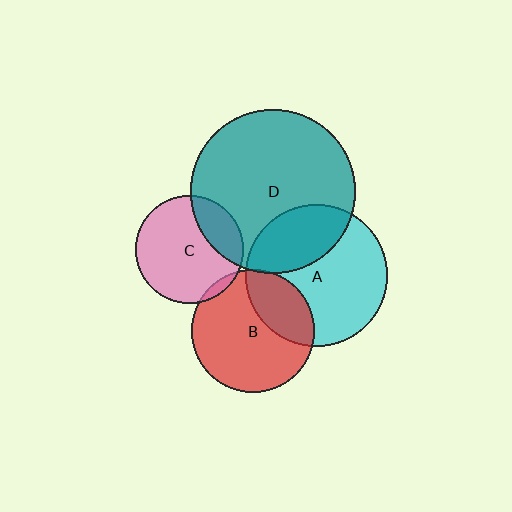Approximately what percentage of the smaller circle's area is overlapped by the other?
Approximately 30%.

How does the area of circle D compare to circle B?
Approximately 1.8 times.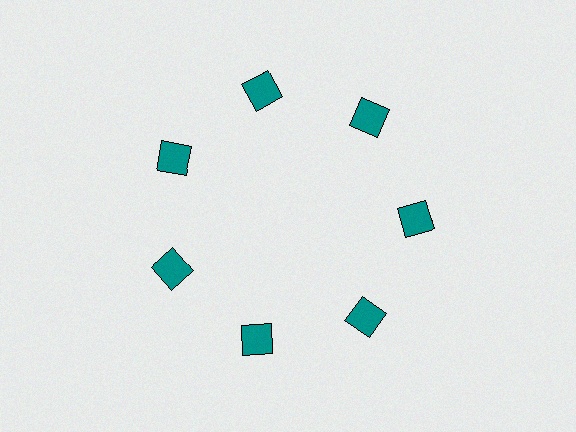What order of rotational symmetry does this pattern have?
This pattern has 7-fold rotational symmetry.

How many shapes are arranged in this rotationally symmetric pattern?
There are 7 shapes, arranged in 7 groups of 1.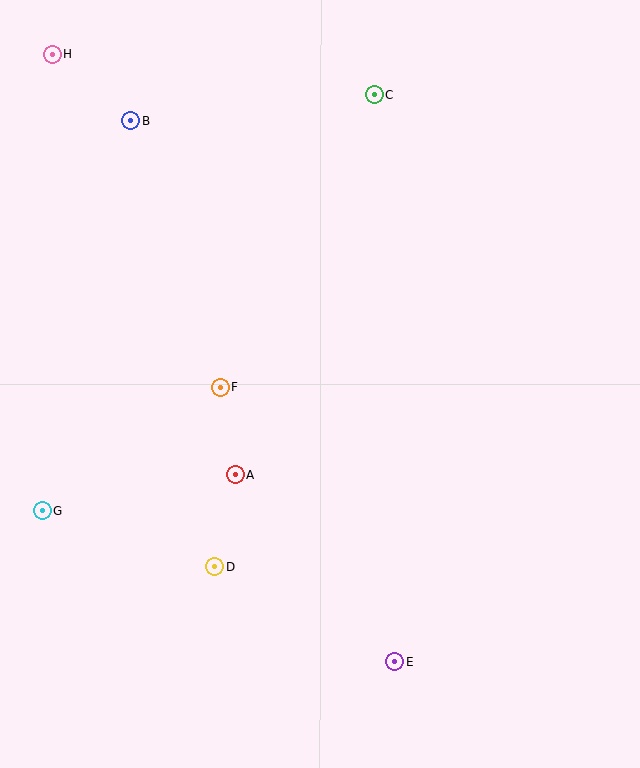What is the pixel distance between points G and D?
The distance between G and D is 182 pixels.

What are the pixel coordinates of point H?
Point H is at (53, 54).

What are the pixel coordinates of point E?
Point E is at (394, 662).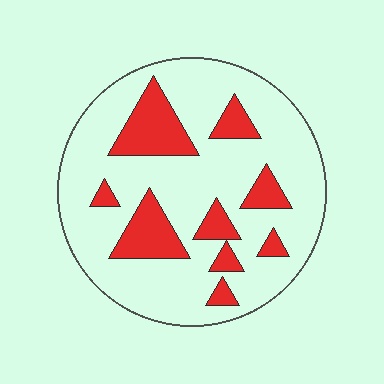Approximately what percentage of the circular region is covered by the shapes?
Approximately 20%.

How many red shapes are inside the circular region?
9.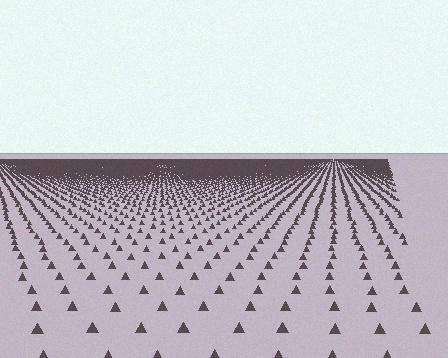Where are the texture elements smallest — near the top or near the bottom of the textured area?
Near the top.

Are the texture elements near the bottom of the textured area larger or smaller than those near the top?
Larger. Near the bottom, elements are closer to the viewer and appear at a bigger on-screen size.